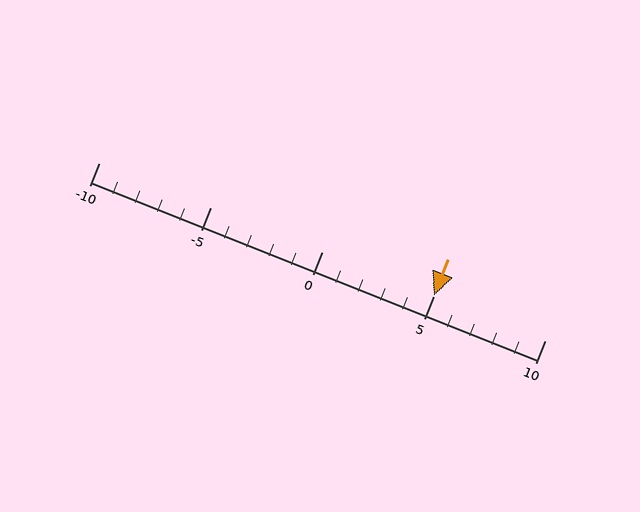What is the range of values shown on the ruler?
The ruler shows values from -10 to 10.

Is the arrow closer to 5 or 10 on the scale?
The arrow is closer to 5.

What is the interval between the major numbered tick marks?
The major tick marks are spaced 5 units apart.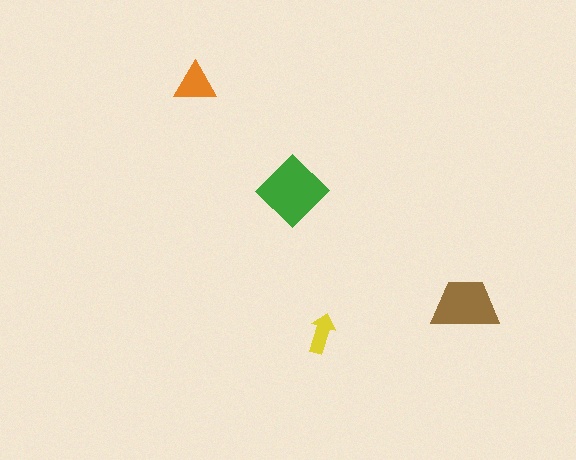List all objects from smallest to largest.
The yellow arrow, the orange triangle, the brown trapezoid, the green diamond.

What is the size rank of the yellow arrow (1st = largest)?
4th.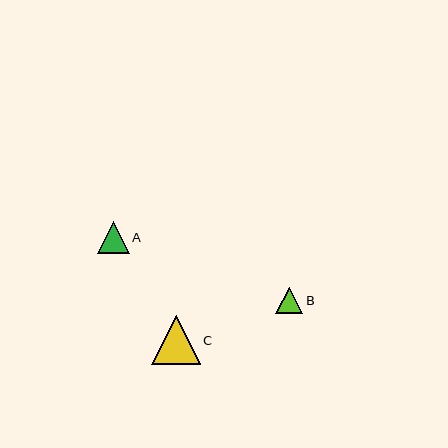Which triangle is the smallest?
Triangle B is the smallest with a size of approximately 27 pixels.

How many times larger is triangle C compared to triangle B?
Triangle C is approximately 1.8 times the size of triangle B.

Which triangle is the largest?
Triangle C is the largest with a size of approximately 48 pixels.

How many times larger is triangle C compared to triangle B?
Triangle C is approximately 1.8 times the size of triangle B.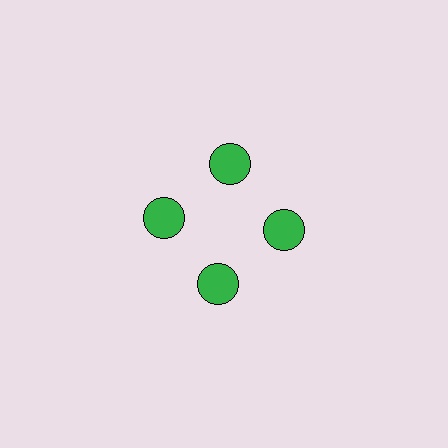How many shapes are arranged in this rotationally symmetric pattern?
There are 4 shapes, arranged in 4 groups of 1.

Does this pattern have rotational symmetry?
Yes, this pattern has 4-fold rotational symmetry. It looks the same after rotating 90 degrees around the center.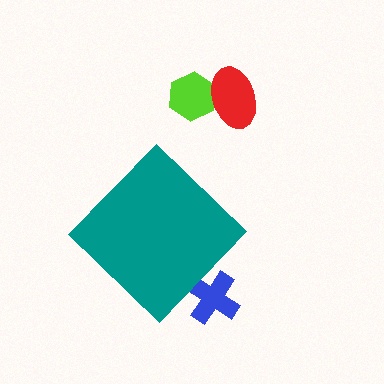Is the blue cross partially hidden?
Yes, the blue cross is partially hidden behind the teal diamond.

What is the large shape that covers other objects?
A teal diamond.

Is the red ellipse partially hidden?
No, the red ellipse is fully visible.